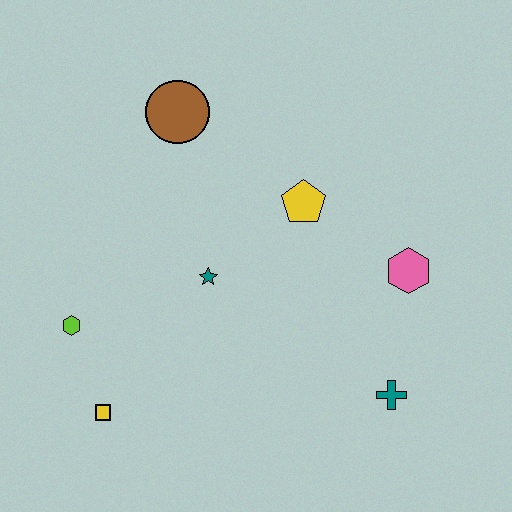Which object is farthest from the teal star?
The teal cross is farthest from the teal star.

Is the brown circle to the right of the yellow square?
Yes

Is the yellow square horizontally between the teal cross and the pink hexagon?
No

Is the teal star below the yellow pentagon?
Yes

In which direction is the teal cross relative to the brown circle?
The teal cross is below the brown circle.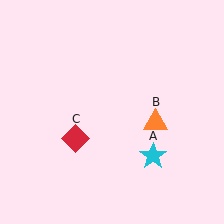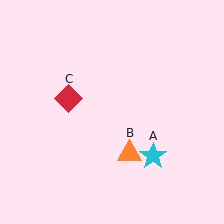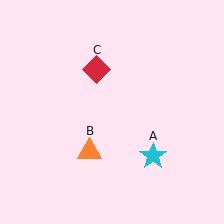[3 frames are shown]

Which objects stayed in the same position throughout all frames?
Cyan star (object A) remained stationary.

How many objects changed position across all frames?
2 objects changed position: orange triangle (object B), red diamond (object C).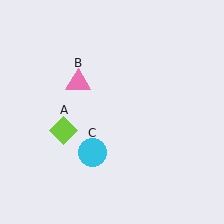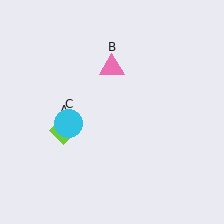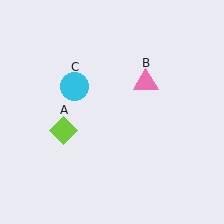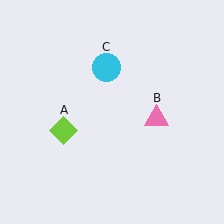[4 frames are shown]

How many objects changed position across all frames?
2 objects changed position: pink triangle (object B), cyan circle (object C).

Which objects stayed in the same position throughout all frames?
Lime diamond (object A) remained stationary.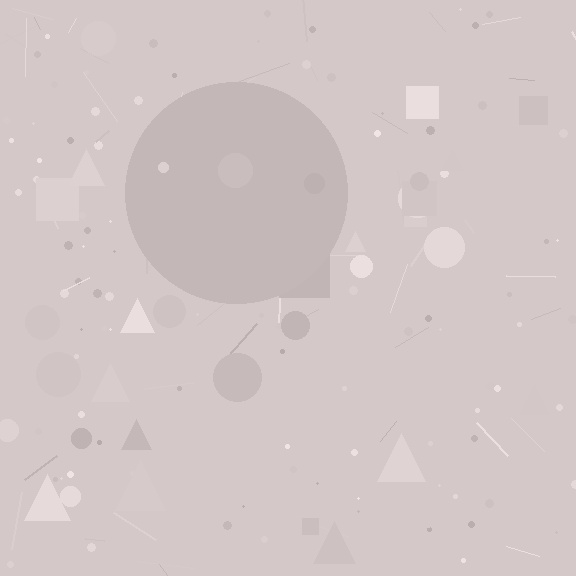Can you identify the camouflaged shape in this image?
The camouflaged shape is a circle.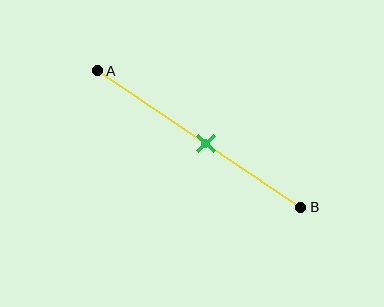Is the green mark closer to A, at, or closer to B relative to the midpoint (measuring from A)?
The green mark is closer to point B than the midpoint of segment AB.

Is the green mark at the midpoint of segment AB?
No, the mark is at about 55% from A, not at the 50% midpoint.